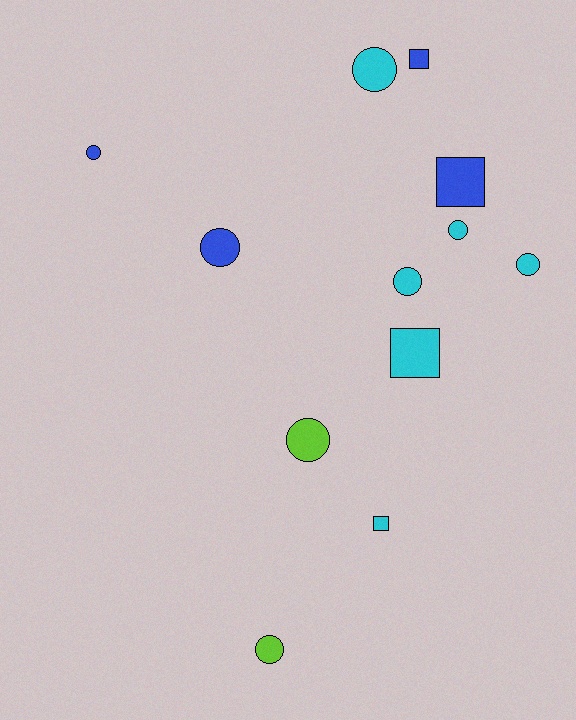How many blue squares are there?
There are 2 blue squares.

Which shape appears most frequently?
Circle, with 8 objects.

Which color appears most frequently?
Cyan, with 6 objects.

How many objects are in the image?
There are 12 objects.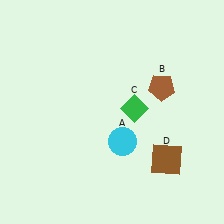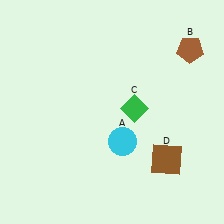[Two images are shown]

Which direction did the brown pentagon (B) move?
The brown pentagon (B) moved up.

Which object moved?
The brown pentagon (B) moved up.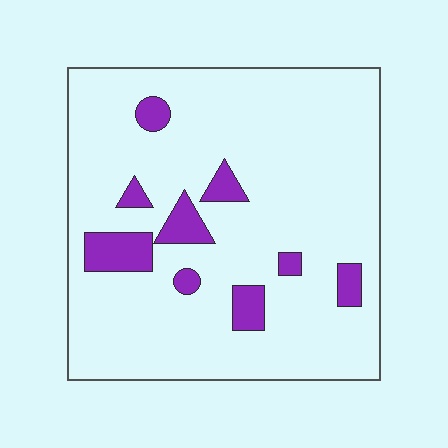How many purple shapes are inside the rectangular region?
9.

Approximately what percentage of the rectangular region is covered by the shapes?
Approximately 10%.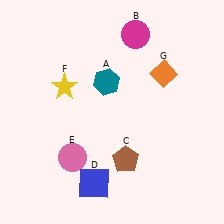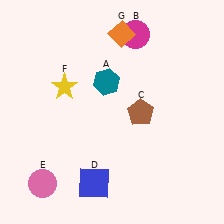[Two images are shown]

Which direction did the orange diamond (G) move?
The orange diamond (G) moved left.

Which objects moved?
The objects that moved are: the brown pentagon (C), the pink circle (E), the orange diamond (G).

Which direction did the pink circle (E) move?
The pink circle (E) moved left.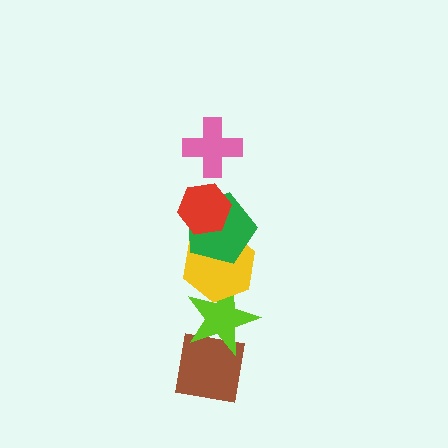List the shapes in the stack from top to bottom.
From top to bottom: the pink cross, the red hexagon, the green pentagon, the yellow hexagon, the lime star, the brown square.